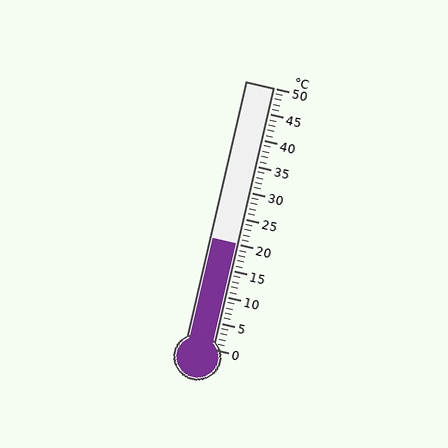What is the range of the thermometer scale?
The thermometer scale ranges from 0°C to 50°C.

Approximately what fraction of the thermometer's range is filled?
The thermometer is filled to approximately 40% of its range.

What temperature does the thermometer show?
The thermometer shows approximately 20°C.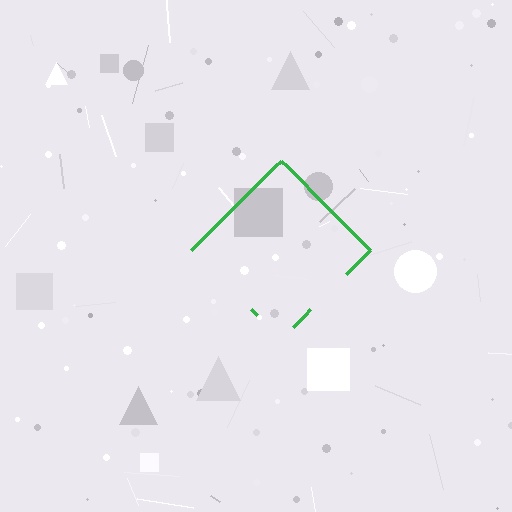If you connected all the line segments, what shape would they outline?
They would outline a diamond.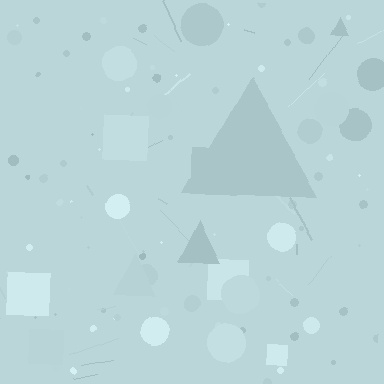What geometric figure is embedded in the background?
A triangle is embedded in the background.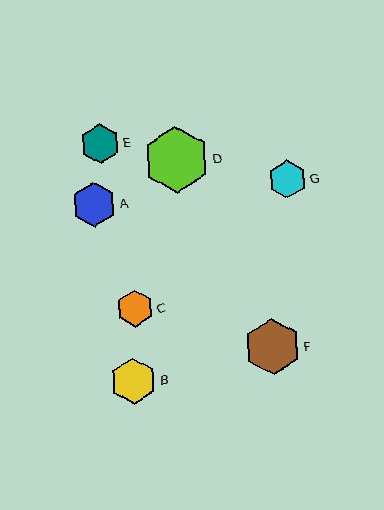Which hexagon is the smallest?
Hexagon C is the smallest with a size of approximately 37 pixels.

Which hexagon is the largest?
Hexagon D is the largest with a size of approximately 66 pixels.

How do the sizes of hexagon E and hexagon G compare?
Hexagon E and hexagon G are approximately the same size.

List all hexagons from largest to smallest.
From largest to smallest: D, F, B, A, E, G, C.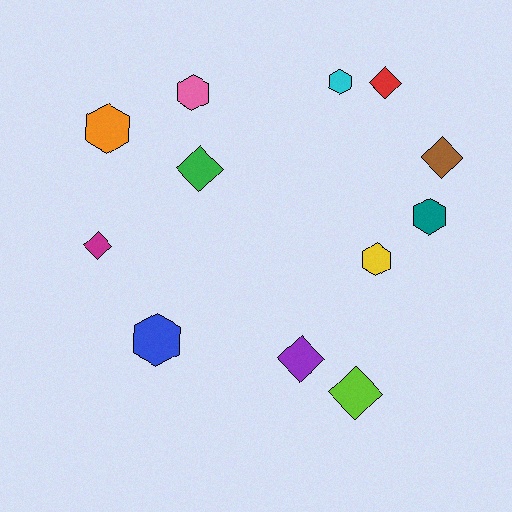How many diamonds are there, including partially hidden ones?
There are 6 diamonds.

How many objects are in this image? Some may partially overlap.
There are 12 objects.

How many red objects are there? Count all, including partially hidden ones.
There is 1 red object.